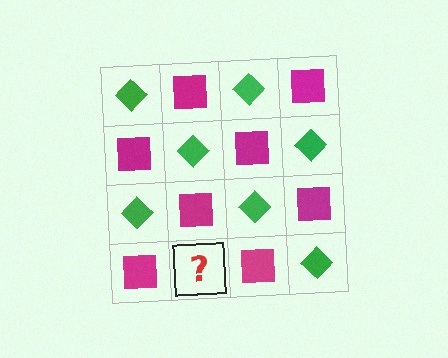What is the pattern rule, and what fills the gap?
The rule is that it alternates green diamond and magenta square in a checkerboard pattern. The gap should be filled with a green diamond.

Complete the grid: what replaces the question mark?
The question mark should be replaced with a green diamond.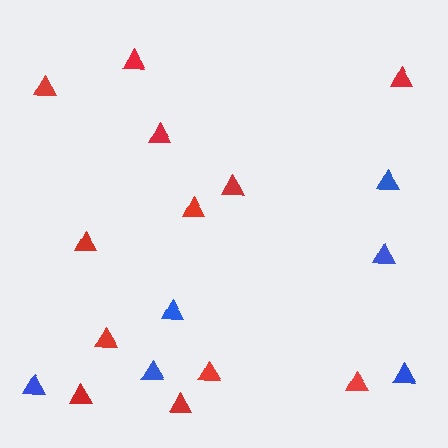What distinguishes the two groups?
There are 2 groups: one group of red triangles (12) and one group of blue triangles (6).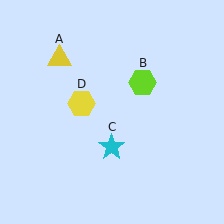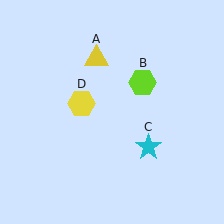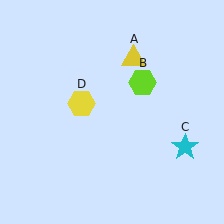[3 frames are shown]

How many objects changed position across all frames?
2 objects changed position: yellow triangle (object A), cyan star (object C).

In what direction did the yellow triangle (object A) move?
The yellow triangle (object A) moved right.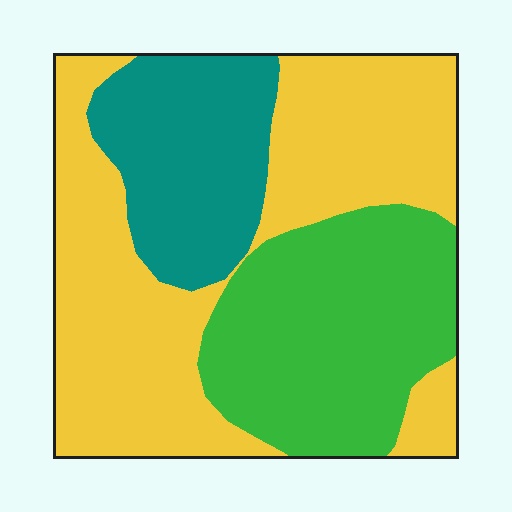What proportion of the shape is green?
Green covers about 30% of the shape.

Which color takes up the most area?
Yellow, at roughly 50%.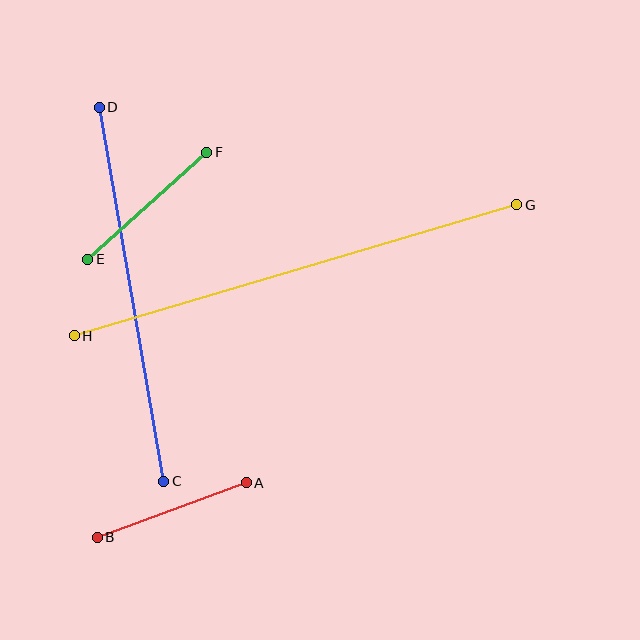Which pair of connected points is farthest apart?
Points G and H are farthest apart.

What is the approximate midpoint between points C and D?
The midpoint is at approximately (132, 294) pixels.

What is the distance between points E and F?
The distance is approximately 160 pixels.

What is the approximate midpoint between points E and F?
The midpoint is at approximately (147, 206) pixels.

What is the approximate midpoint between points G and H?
The midpoint is at approximately (295, 270) pixels.